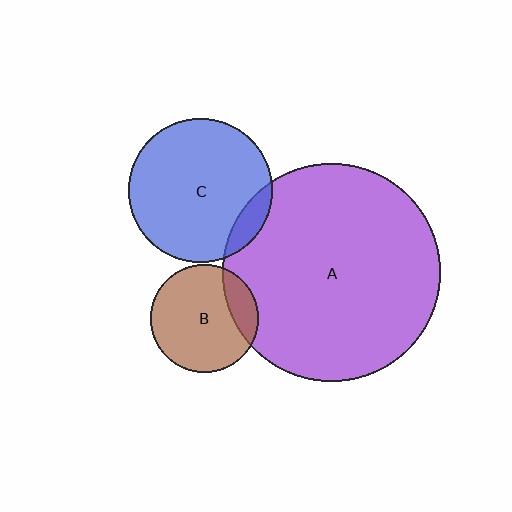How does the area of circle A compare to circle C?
Approximately 2.3 times.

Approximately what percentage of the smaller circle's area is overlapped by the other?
Approximately 15%.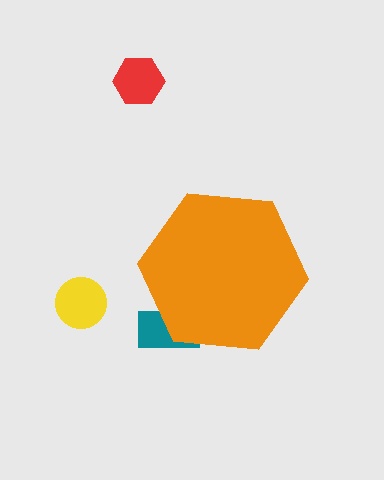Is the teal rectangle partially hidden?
Yes, the teal rectangle is partially hidden behind the orange hexagon.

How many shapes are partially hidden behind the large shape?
1 shape is partially hidden.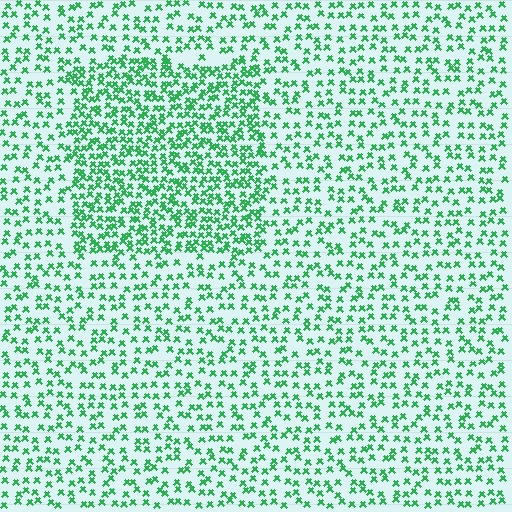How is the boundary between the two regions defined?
The boundary is defined by a change in element density (approximately 1.9x ratio). All elements are the same color, size, and shape.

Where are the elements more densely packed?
The elements are more densely packed inside the rectangle boundary.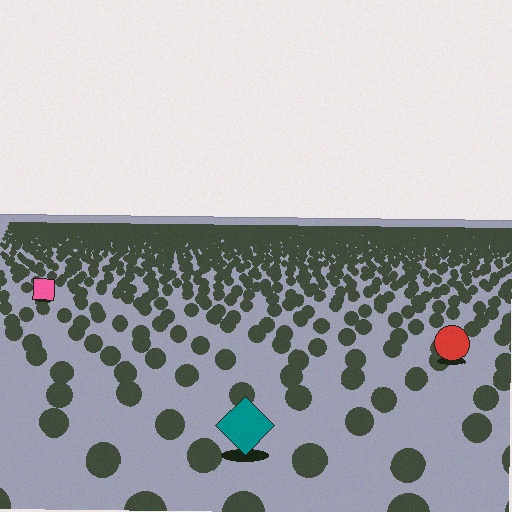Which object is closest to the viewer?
The teal diamond is closest. The texture marks near it are larger and more spread out.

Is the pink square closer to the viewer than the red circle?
No. The red circle is closer — you can tell from the texture gradient: the ground texture is coarser near it.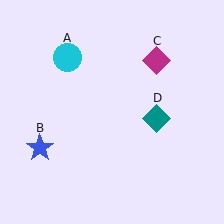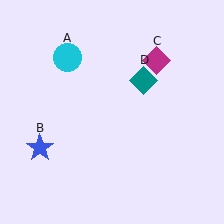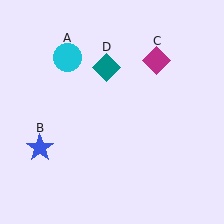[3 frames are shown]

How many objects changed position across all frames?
1 object changed position: teal diamond (object D).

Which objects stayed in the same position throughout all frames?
Cyan circle (object A) and blue star (object B) and magenta diamond (object C) remained stationary.